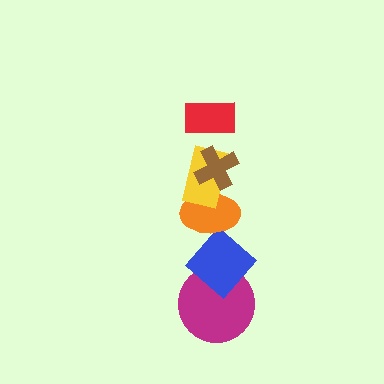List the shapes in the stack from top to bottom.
From top to bottom: the red rectangle, the brown cross, the yellow rectangle, the orange ellipse, the blue diamond, the magenta circle.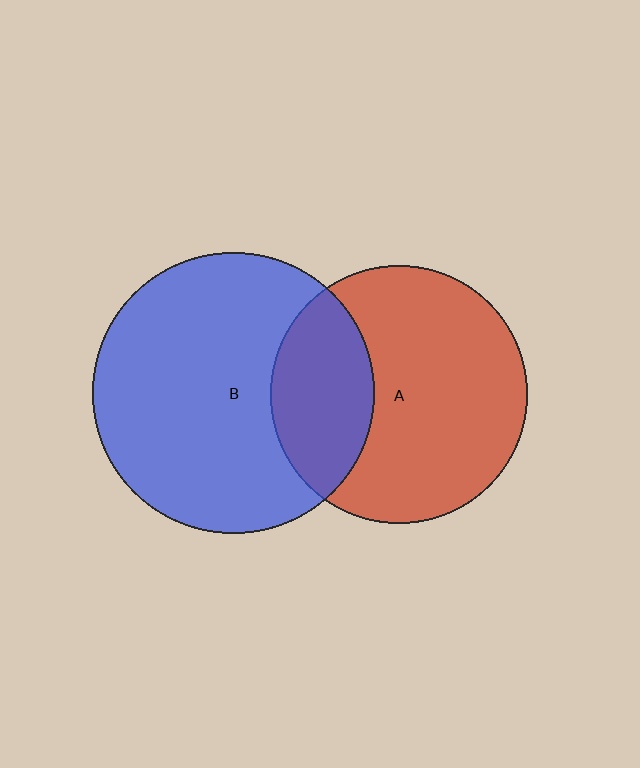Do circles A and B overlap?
Yes.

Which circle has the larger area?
Circle B (blue).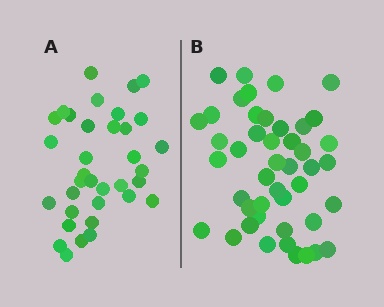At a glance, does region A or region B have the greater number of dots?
Region B (the right region) has more dots.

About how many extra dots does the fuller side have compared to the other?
Region B has roughly 10 or so more dots than region A.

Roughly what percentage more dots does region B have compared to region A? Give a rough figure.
About 30% more.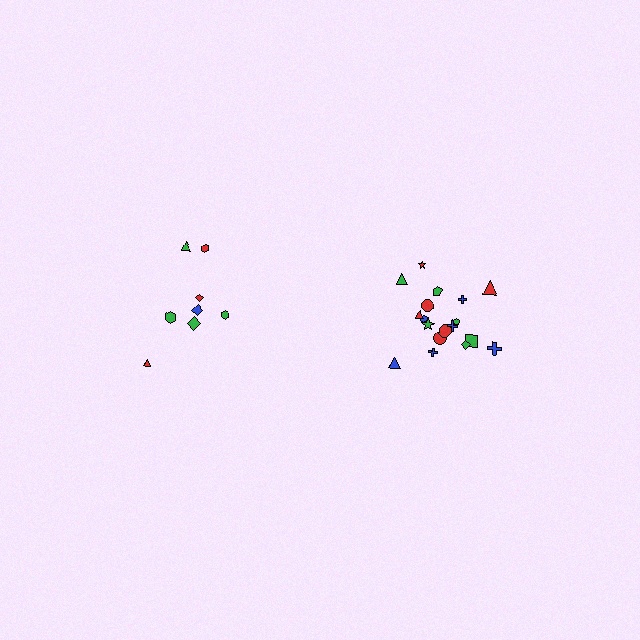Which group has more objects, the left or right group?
The right group.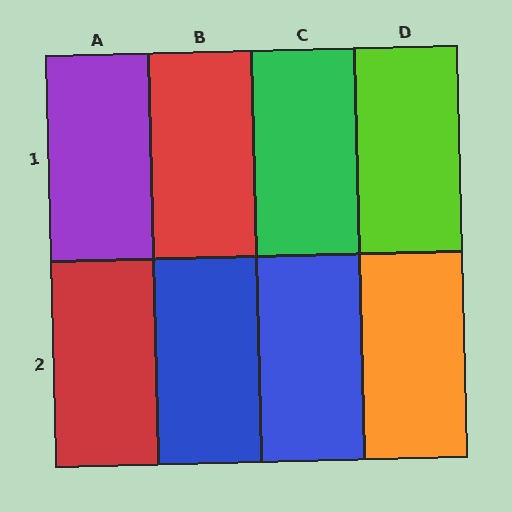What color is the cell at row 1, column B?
Red.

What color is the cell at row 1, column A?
Purple.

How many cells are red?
2 cells are red.